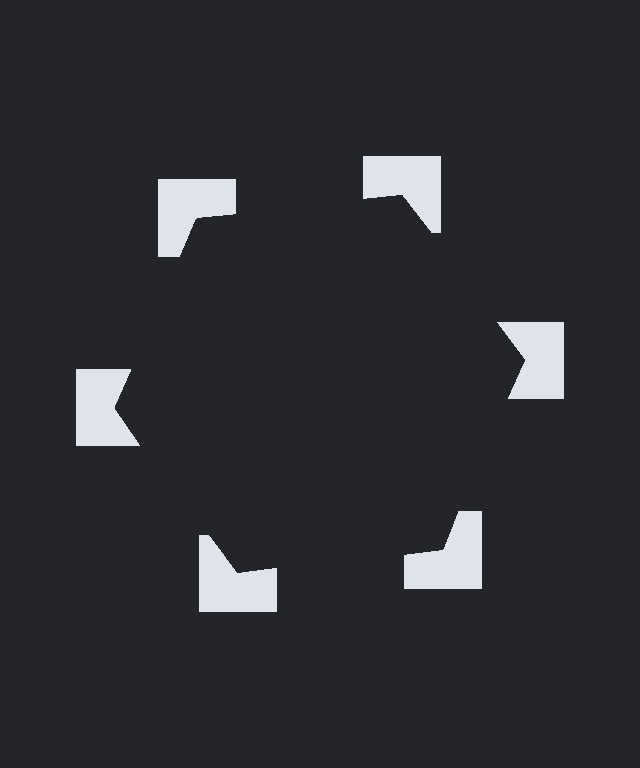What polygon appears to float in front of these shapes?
An illusory hexagon — its edges are inferred from the aligned wedge cuts in the notched squares, not physically drawn.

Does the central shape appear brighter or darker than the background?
It typically appears slightly darker than the background, even though no actual brightness change is drawn.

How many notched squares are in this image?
There are 6 — one at each vertex of the illusory hexagon.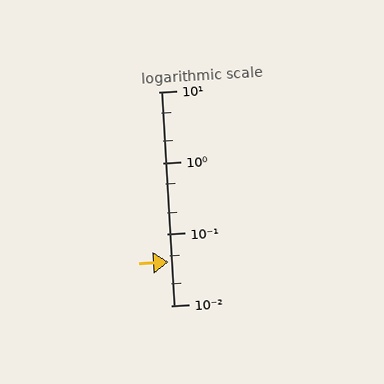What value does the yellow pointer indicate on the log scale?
The pointer indicates approximately 0.041.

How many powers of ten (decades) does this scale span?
The scale spans 3 decades, from 0.01 to 10.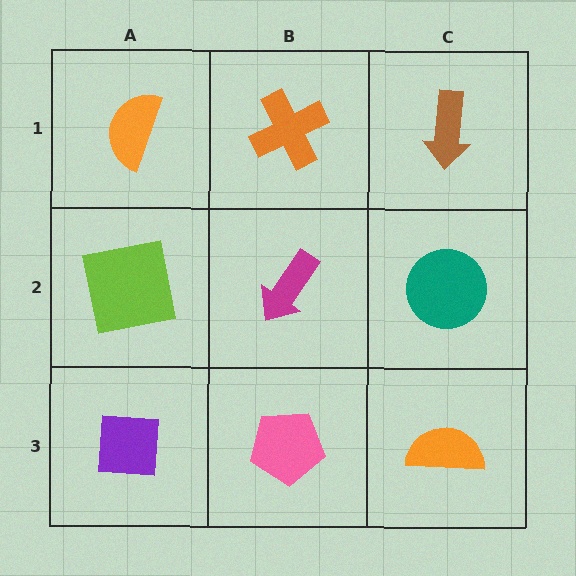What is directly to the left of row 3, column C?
A pink pentagon.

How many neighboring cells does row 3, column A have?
2.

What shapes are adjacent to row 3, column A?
A lime square (row 2, column A), a pink pentagon (row 3, column B).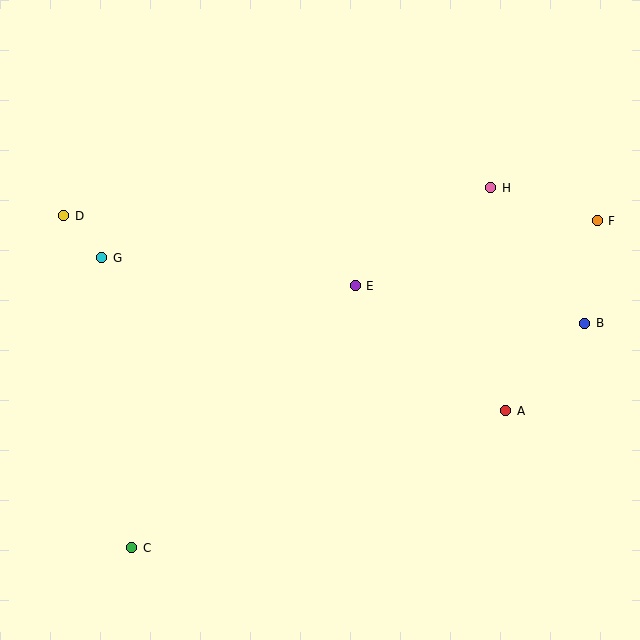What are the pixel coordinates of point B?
Point B is at (585, 323).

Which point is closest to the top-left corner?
Point D is closest to the top-left corner.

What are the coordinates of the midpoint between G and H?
The midpoint between G and H is at (296, 223).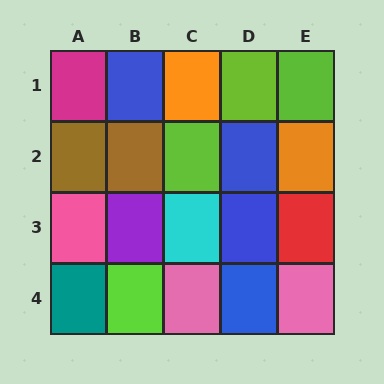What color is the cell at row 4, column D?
Blue.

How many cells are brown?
2 cells are brown.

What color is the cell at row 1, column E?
Lime.